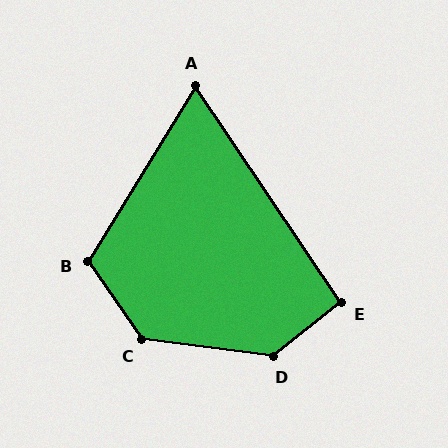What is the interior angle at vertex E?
Approximately 94 degrees (approximately right).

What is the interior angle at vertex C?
Approximately 132 degrees (obtuse).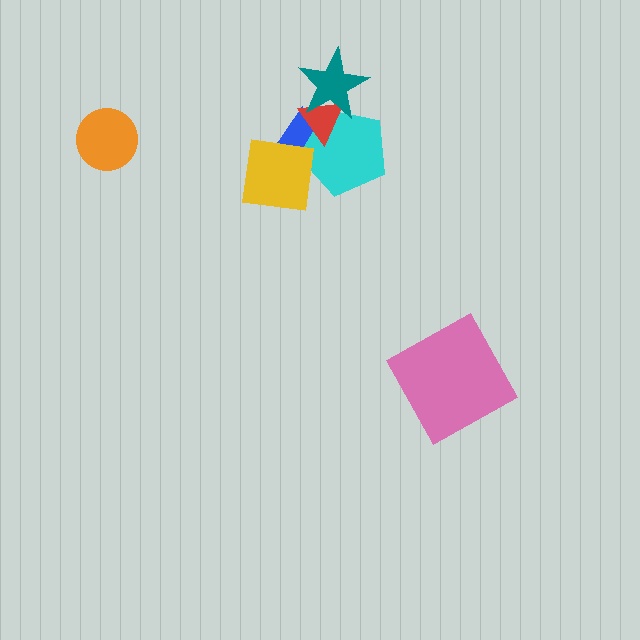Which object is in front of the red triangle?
The teal star is in front of the red triangle.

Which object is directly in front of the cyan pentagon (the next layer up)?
The red triangle is directly in front of the cyan pentagon.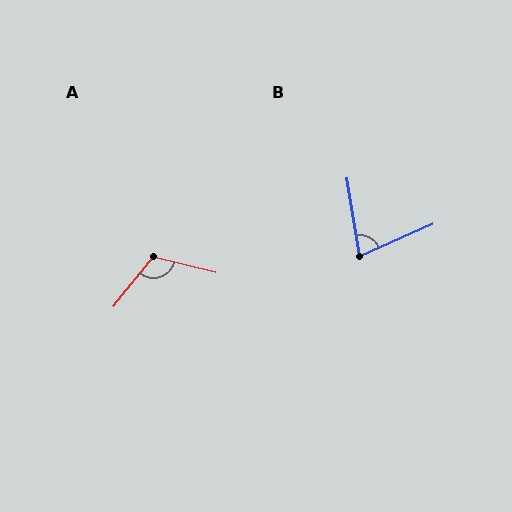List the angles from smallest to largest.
B (75°), A (114°).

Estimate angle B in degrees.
Approximately 75 degrees.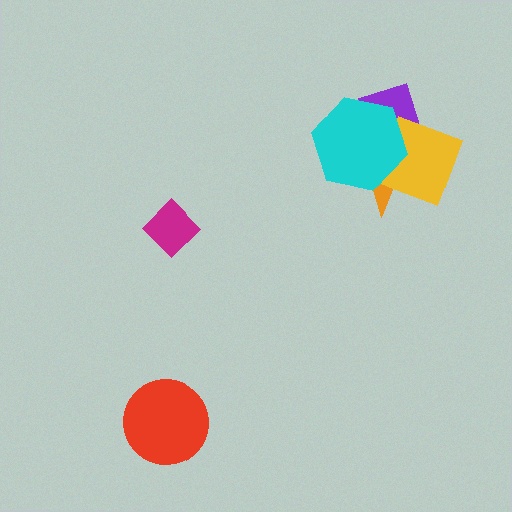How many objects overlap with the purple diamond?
3 objects overlap with the purple diamond.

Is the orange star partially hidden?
Yes, it is partially covered by another shape.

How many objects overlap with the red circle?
0 objects overlap with the red circle.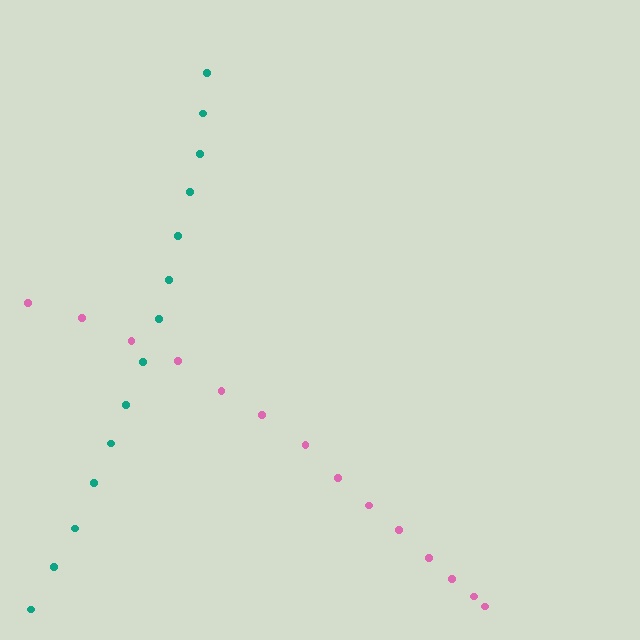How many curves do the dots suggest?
There are 2 distinct paths.